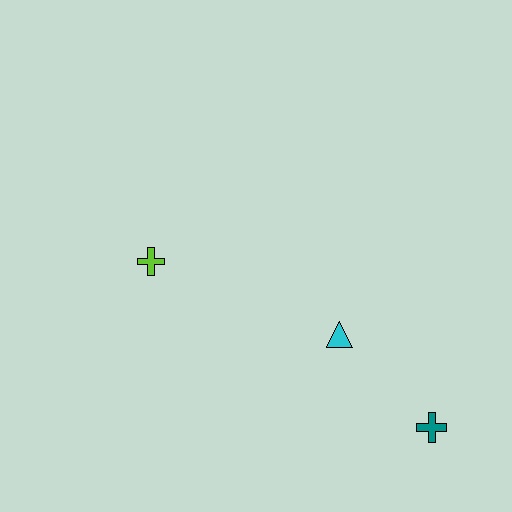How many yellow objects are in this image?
There are no yellow objects.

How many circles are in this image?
There are no circles.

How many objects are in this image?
There are 3 objects.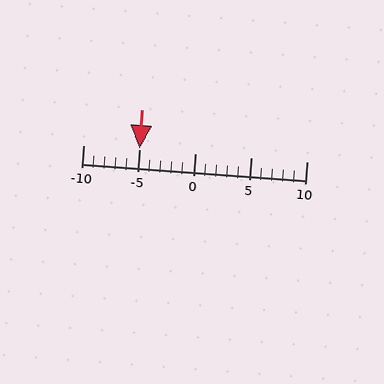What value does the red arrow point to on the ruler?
The red arrow points to approximately -5.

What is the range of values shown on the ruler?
The ruler shows values from -10 to 10.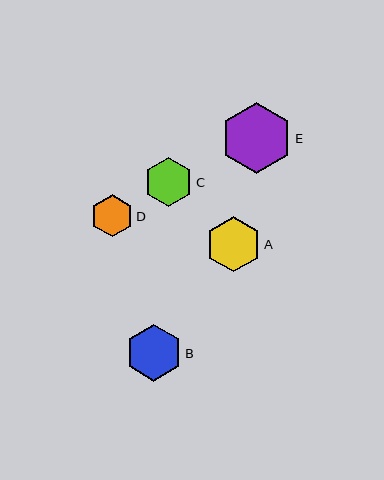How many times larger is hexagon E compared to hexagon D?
Hexagon E is approximately 1.7 times the size of hexagon D.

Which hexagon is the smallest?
Hexagon D is the smallest with a size of approximately 42 pixels.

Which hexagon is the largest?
Hexagon E is the largest with a size of approximately 71 pixels.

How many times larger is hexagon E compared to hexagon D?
Hexagon E is approximately 1.7 times the size of hexagon D.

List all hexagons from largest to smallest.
From largest to smallest: E, B, A, C, D.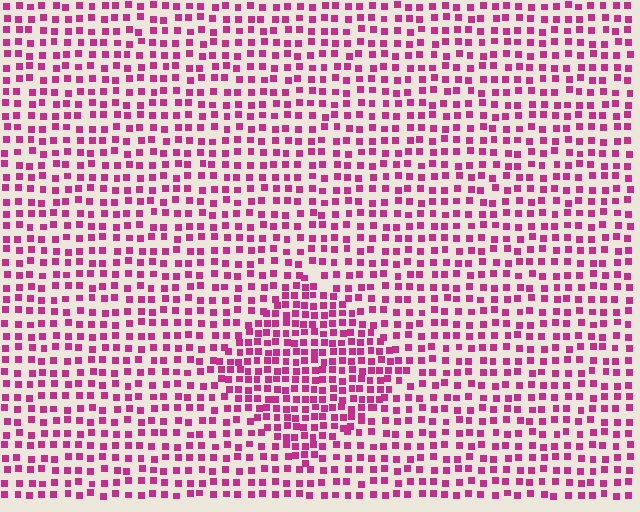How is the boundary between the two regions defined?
The boundary is defined by a change in element density (approximately 1.7x ratio). All elements are the same color, size, and shape.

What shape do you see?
I see a diamond.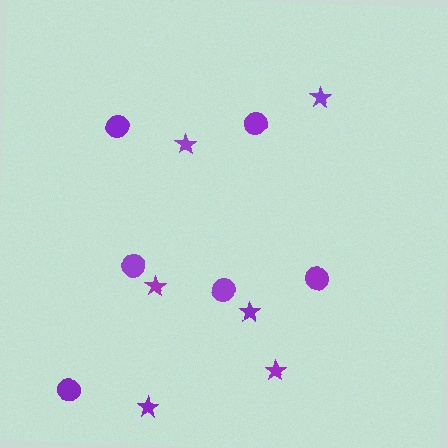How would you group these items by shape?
There are 2 groups: one group of stars (6) and one group of circles (6).